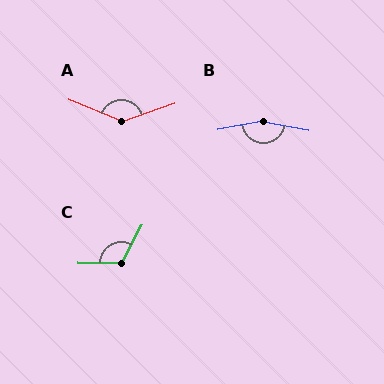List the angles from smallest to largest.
C (117°), A (138°), B (159°).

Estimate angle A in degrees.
Approximately 138 degrees.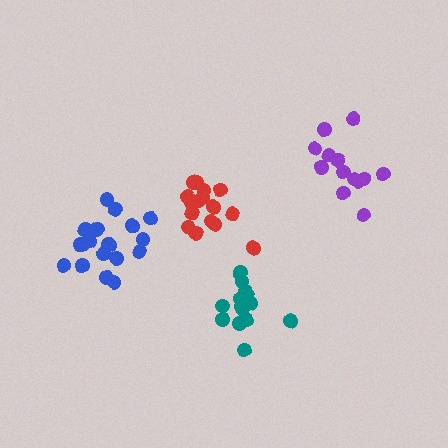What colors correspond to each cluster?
The clusters are colored: red, blue, purple, teal.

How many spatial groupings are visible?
There are 4 spatial groupings.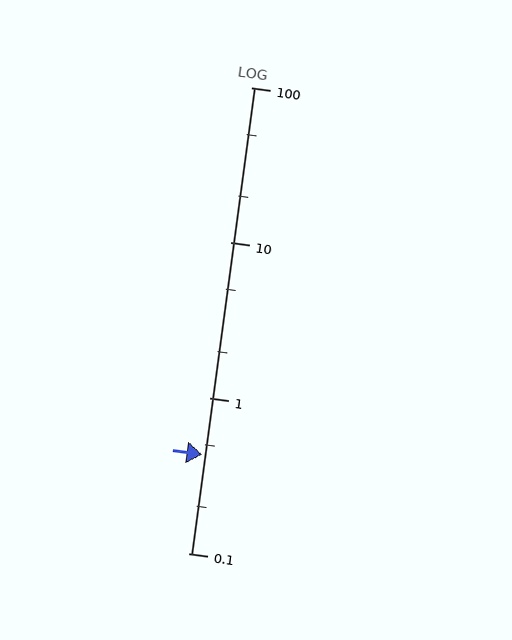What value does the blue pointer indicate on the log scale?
The pointer indicates approximately 0.43.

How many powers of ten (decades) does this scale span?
The scale spans 3 decades, from 0.1 to 100.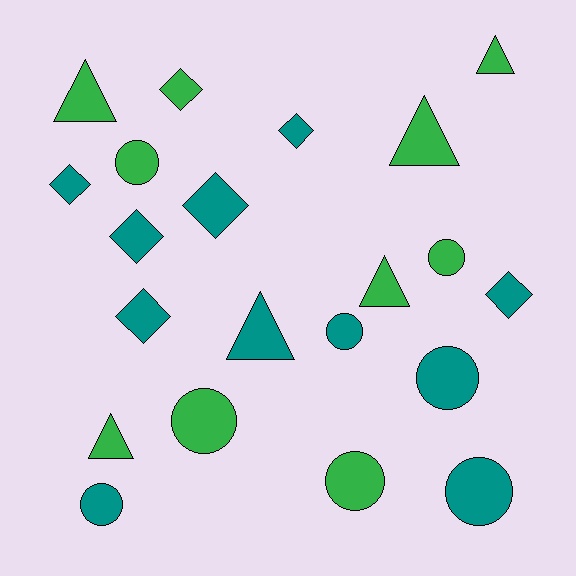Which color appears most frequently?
Teal, with 11 objects.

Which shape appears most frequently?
Circle, with 8 objects.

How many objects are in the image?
There are 21 objects.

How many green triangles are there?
There are 5 green triangles.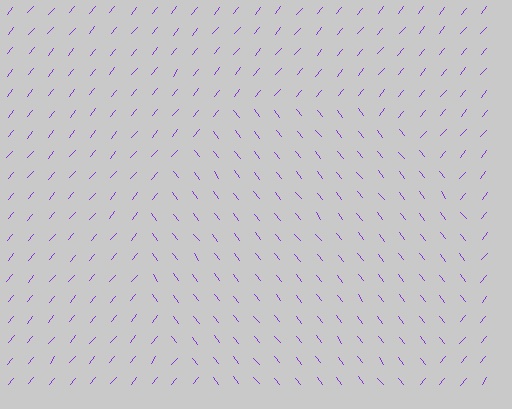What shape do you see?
I see a circle.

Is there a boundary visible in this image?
Yes, there is a texture boundary formed by a change in line orientation.